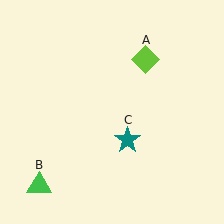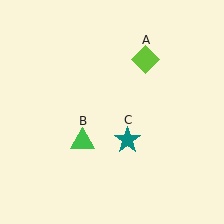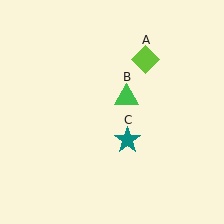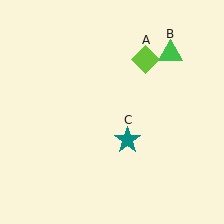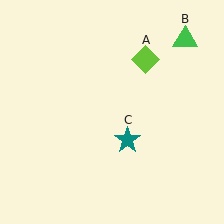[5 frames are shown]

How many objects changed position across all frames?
1 object changed position: green triangle (object B).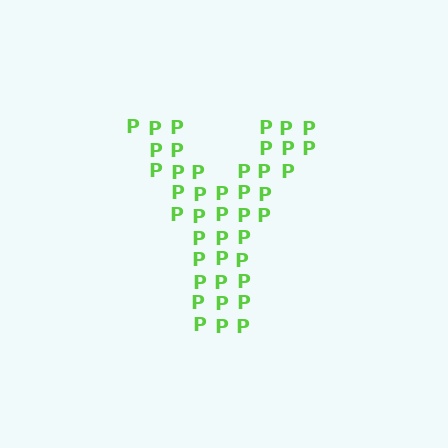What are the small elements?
The small elements are letter P's.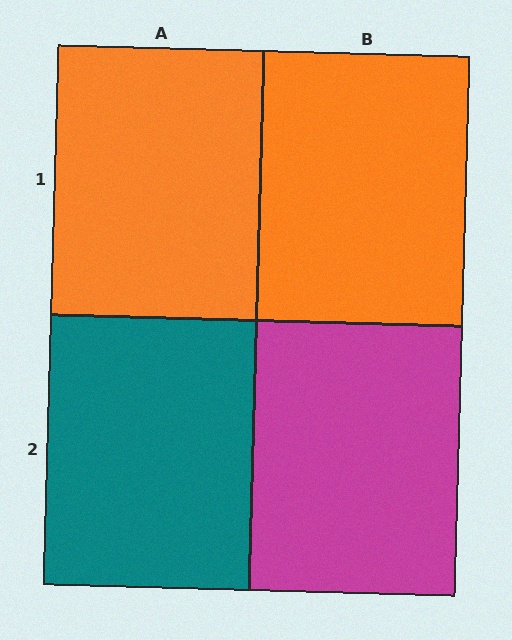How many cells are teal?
1 cell is teal.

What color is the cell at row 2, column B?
Magenta.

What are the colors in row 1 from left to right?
Orange, orange.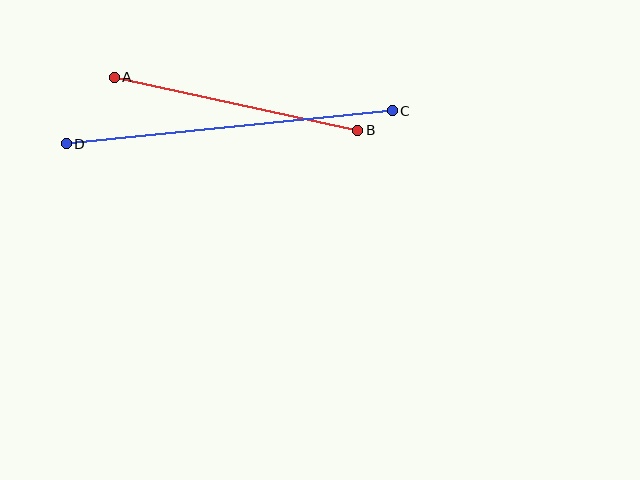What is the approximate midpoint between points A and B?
The midpoint is at approximately (236, 104) pixels.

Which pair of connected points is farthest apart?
Points C and D are farthest apart.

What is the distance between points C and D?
The distance is approximately 328 pixels.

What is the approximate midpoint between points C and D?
The midpoint is at approximately (229, 127) pixels.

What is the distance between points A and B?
The distance is approximately 249 pixels.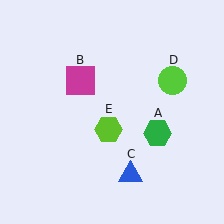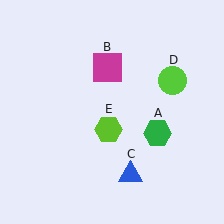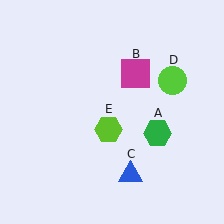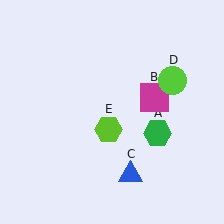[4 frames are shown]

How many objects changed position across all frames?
1 object changed position: magenta square (object B).